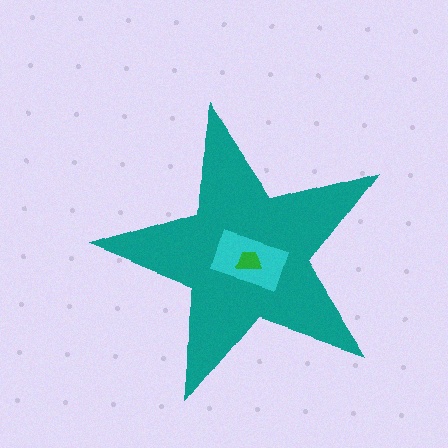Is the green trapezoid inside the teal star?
Yes.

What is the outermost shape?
The teal star.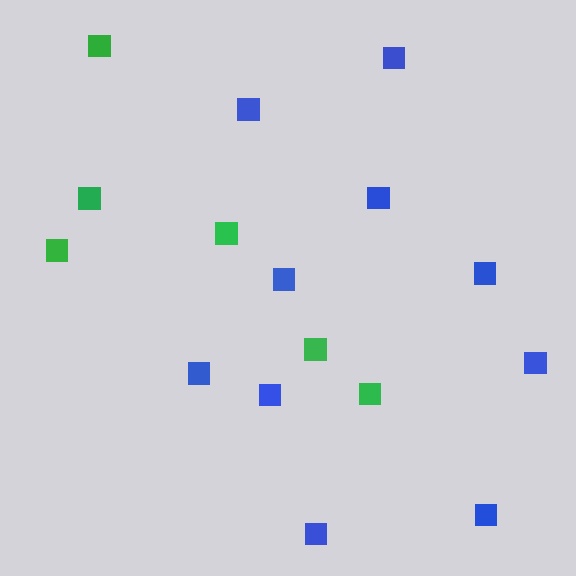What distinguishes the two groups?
There are 2 groups: one group of green squares (6) and one group of blue squares (10).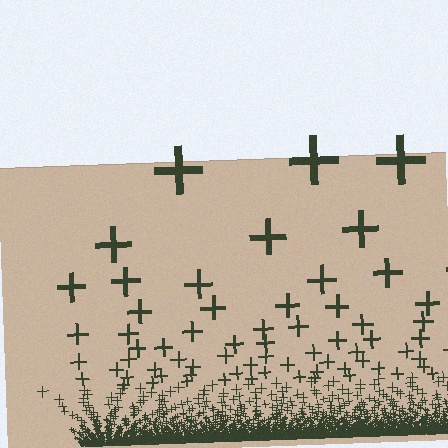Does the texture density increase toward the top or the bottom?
Density increases toward the bottom.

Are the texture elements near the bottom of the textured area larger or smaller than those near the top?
Smaller. The gradient is inverted — elements near the bottom are smaller and denser.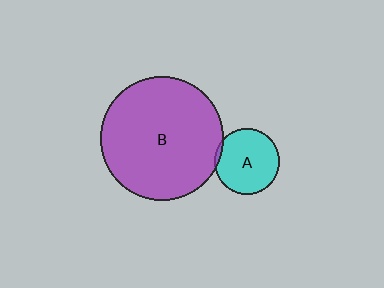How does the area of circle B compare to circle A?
Approximately 3.6 times.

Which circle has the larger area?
Circle B (purple).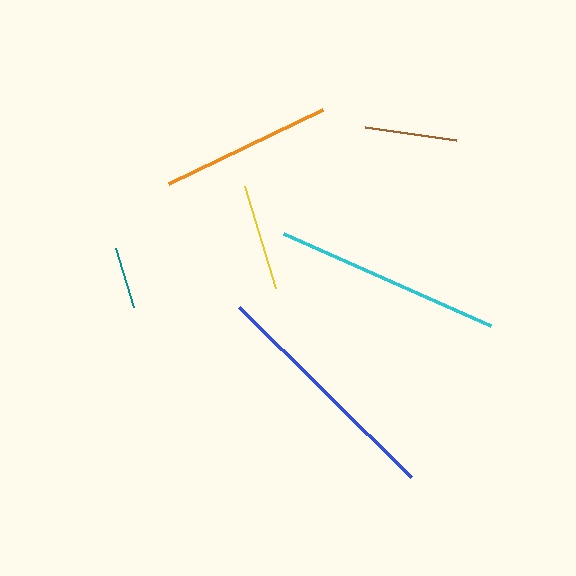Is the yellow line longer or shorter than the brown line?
The yellow line is longer than the brown line.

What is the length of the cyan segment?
The cyan segment is approximately 227 pixels long.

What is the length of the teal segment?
The teal segment is approximately 61 pixels long.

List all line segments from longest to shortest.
From longest to shortest: blue, cyan, orange, yellow, brown, teal.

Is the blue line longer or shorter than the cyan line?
The blue line is longer than the cyan line.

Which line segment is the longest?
The blue line is the longest at approximately 243 pixels.